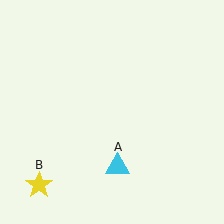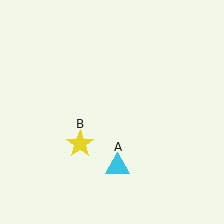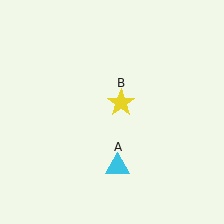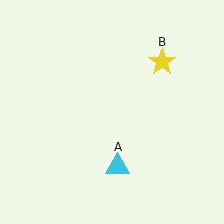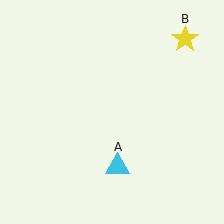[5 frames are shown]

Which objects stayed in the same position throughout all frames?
Cyan triangle (object A) remained stationary.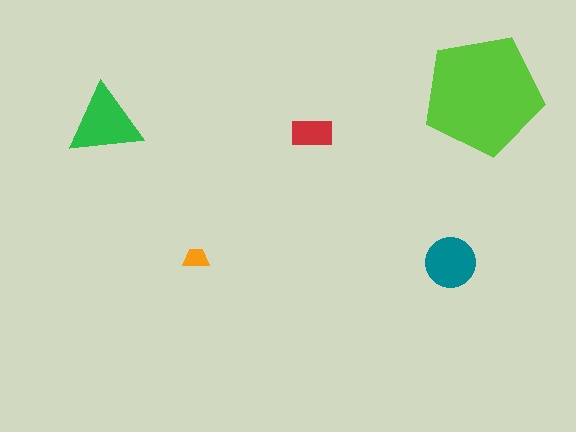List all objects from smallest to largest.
The orange trapezoid, the red rectangle, the teal circle, the green triangle, the lime pentagon.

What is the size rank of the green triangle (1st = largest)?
2nd.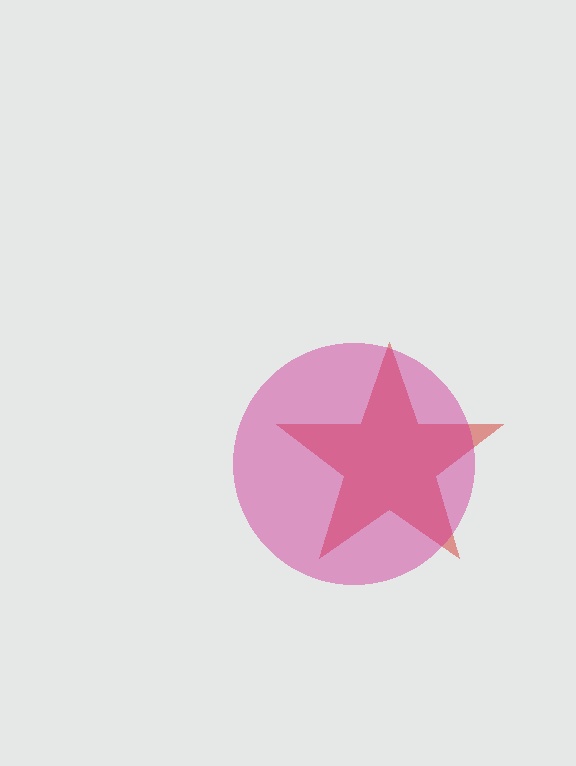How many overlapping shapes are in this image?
There are 2 overlapping shapes in the image.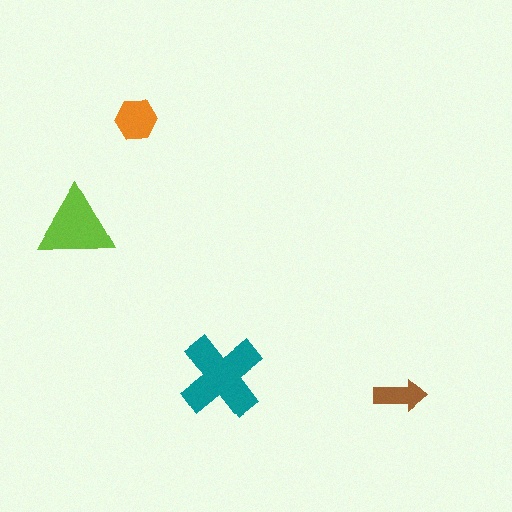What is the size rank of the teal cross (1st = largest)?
1st.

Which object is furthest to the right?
The brown arrow is rightmost.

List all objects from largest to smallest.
The teal cross, the lime triangle, the orange hexagon, the brown arrow.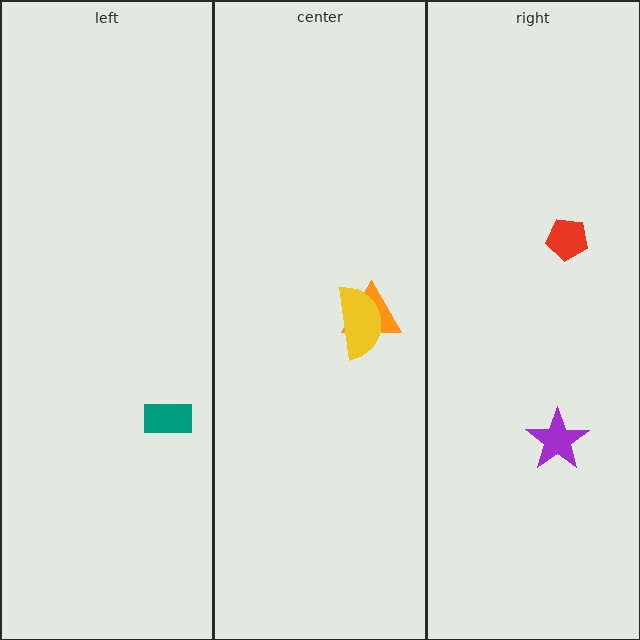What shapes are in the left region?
The teal rectangle.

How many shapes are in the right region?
2.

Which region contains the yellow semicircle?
The center region.